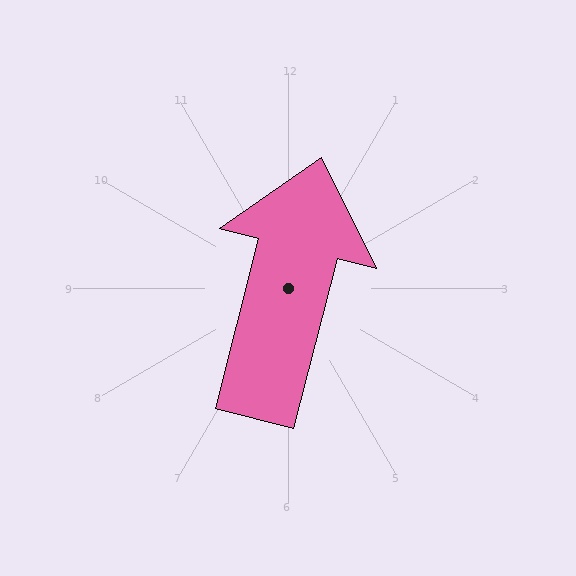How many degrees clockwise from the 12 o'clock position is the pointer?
Approximately 14 degrees.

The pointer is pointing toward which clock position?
Roughly 12 o'clock.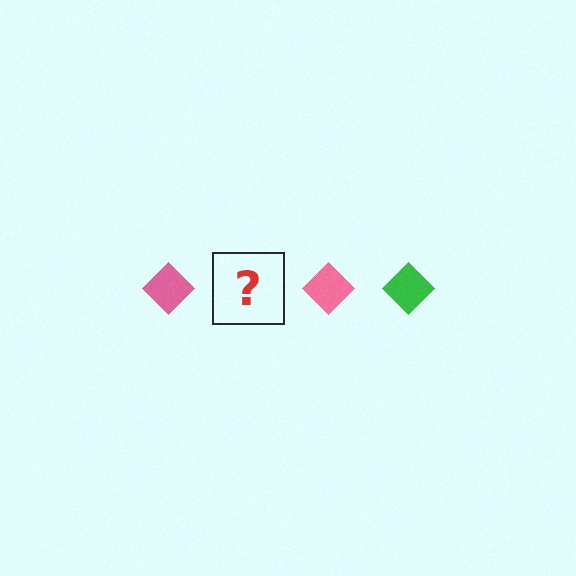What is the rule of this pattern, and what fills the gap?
The rule is that the pattern cycles through pink, green diamonds. The gap should be filled with a green diamond.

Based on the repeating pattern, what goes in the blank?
The blank should be a green diamond.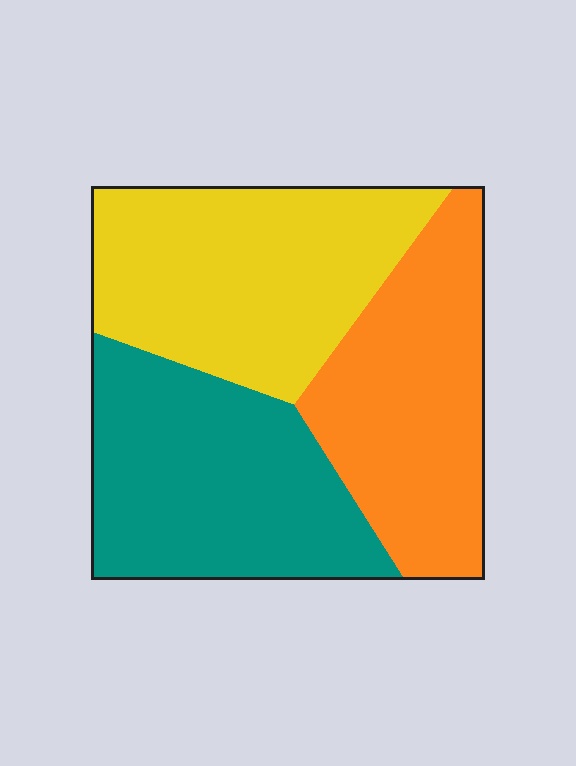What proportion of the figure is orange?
Orange takes up between a sixth and a third of the figure.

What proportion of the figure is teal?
Teal covers 34% of the figure.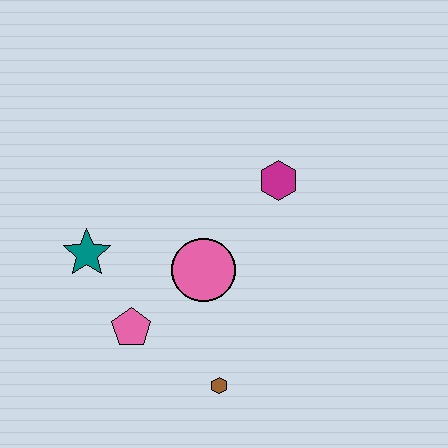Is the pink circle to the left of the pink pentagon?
No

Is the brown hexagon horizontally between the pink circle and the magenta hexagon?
Yes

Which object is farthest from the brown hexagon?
The magenta hexagon is farthest from the brown hexagon.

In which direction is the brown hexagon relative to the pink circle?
The brown hexagon is below the pink circle.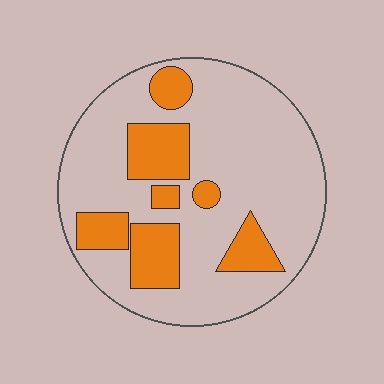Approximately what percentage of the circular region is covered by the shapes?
Approximately 25%.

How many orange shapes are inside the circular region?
7.